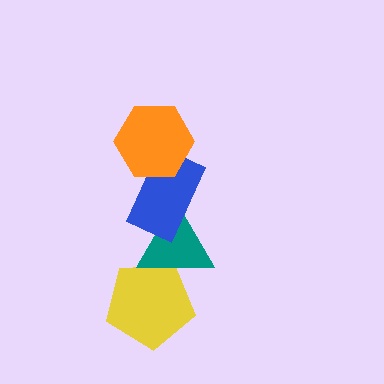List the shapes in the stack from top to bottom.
From top to bottom: the orange hexagon, the blue rectangle, the teal triangle, the yellow pentagon.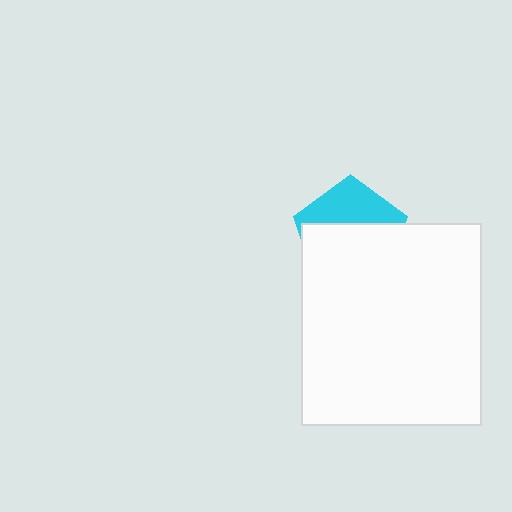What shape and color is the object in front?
The object in front is a white rectangle.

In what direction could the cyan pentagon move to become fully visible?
The cyan pentagon could move up. That would shift it out from behind the white rectangle entirely.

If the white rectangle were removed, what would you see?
You would see the complete cyan pentagon.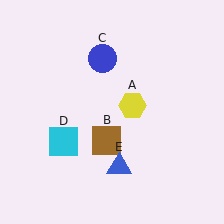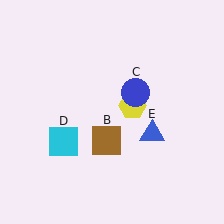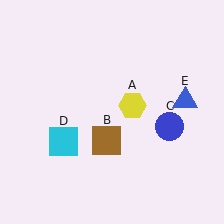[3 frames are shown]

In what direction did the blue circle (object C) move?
The blue circle (object C) moved down and to the right.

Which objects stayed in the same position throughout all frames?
Yellow hexagon (object A) and brown square (object B) and cyan square (object D) remained stationary.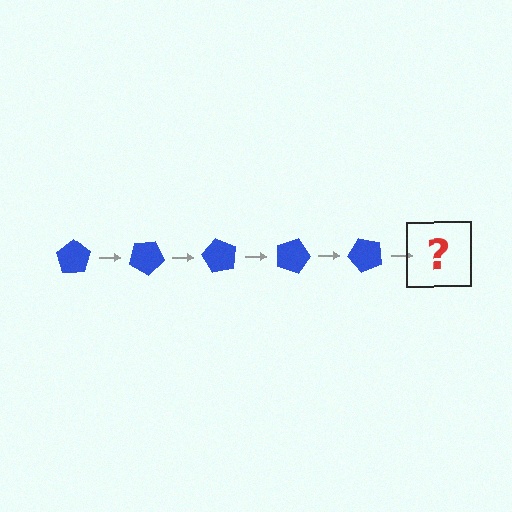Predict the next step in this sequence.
The next step is a blue pentagon rotated 150 degrees.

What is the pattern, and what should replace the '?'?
The pattern is that the pentagon rotates 30 degrees each step. The '?' should be a blue pentagon rotated 150 degrees.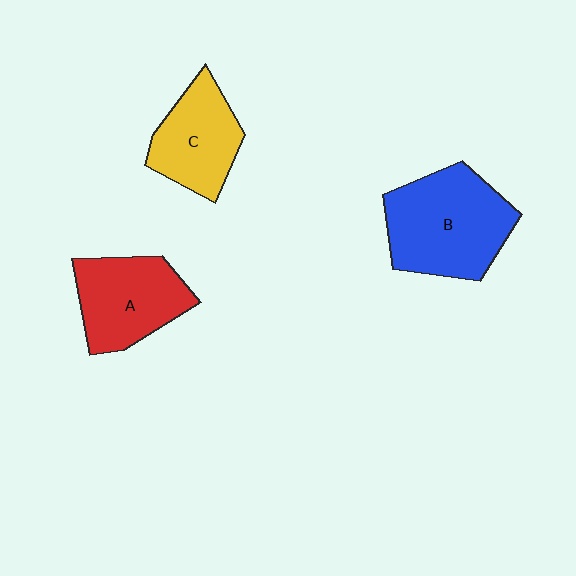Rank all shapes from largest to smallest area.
From largest to smallest: B (blue), A (red), C (yellow).